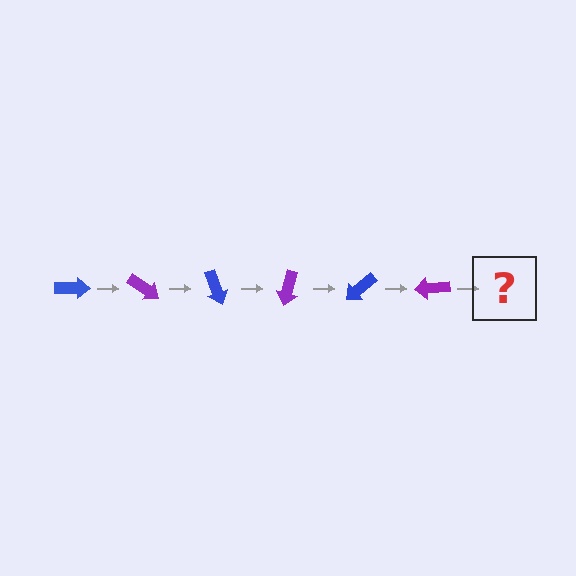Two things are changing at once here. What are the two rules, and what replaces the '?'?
The two rules are that it rotates 35 degrees each step and the color cycles through blue and purple. The '?' should be a blue arrow, rotated 210 degrees from the start.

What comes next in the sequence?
The next element should be a blue arrow, rotated 210 degrees from the start.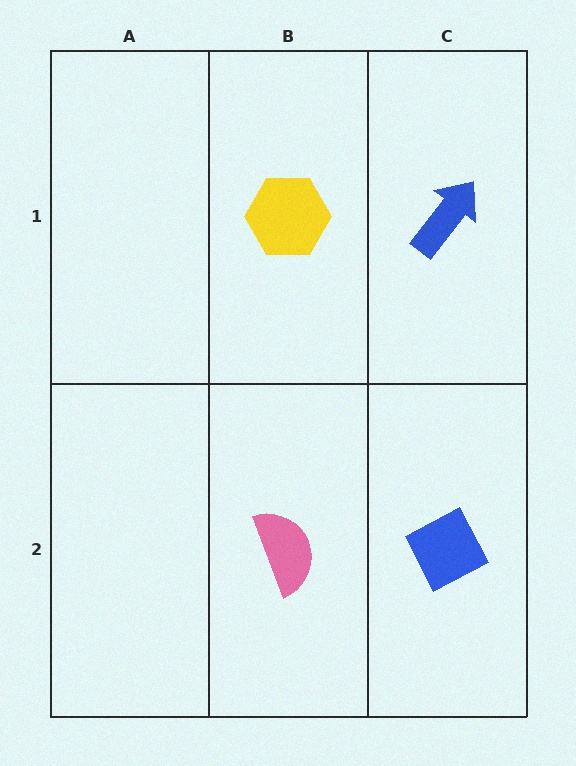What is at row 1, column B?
A yellow hexagon.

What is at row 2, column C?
A blue diamond.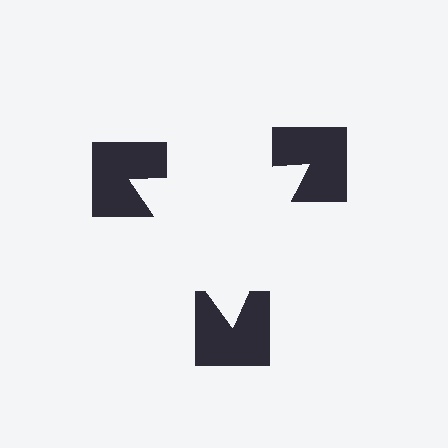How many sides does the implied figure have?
3 sides.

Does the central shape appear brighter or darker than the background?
It typically appears slightly brighter than the background, even though no actual brightness change is drawn.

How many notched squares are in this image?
There are 3 — one at each vertex of the illusory triangle.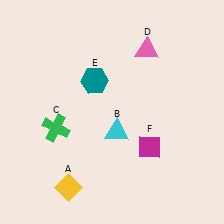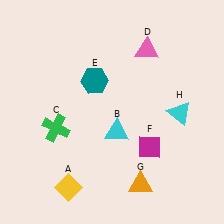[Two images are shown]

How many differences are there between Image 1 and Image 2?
There are 2 differences between the two images.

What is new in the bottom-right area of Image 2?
A cyan triangle (H) was added in the bottom-right area of Image 2.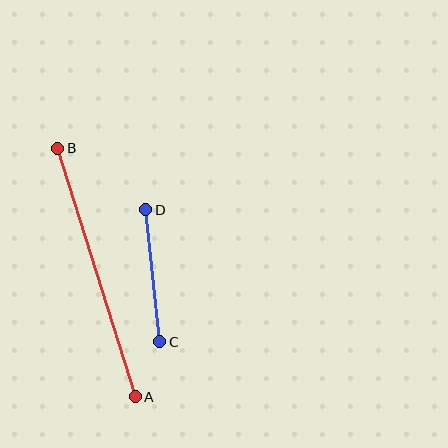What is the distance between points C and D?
The distance is approximately 133 pixels.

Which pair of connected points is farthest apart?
Points A and B are farthest apart.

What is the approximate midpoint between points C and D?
The midpoint is at approximately (153, 276) pixels.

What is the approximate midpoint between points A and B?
The midpoint is at approximately (96, 273) pixels.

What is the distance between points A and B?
The distance is approximately 260 pixels.